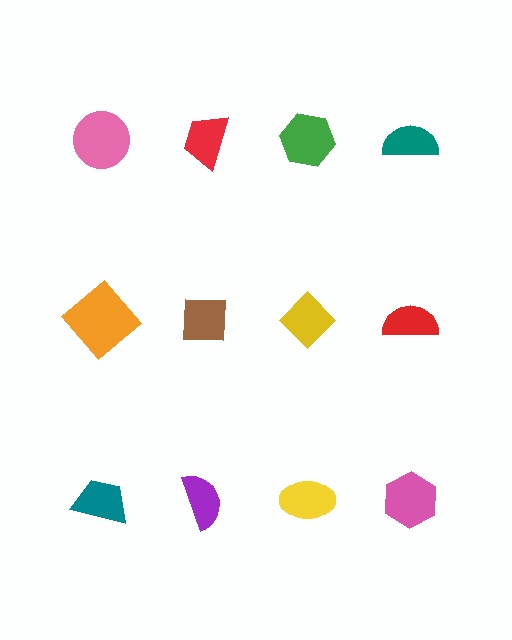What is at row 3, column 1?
A teal trapezoid.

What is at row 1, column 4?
A teal semicircle.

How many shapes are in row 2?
4 shapes.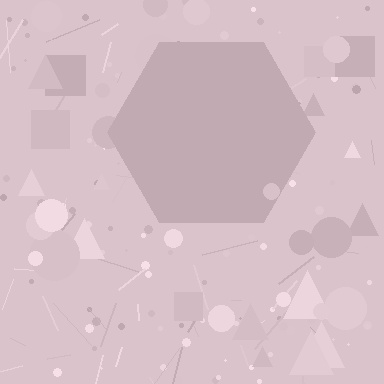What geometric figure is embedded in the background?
A hexagon is embedded in the background.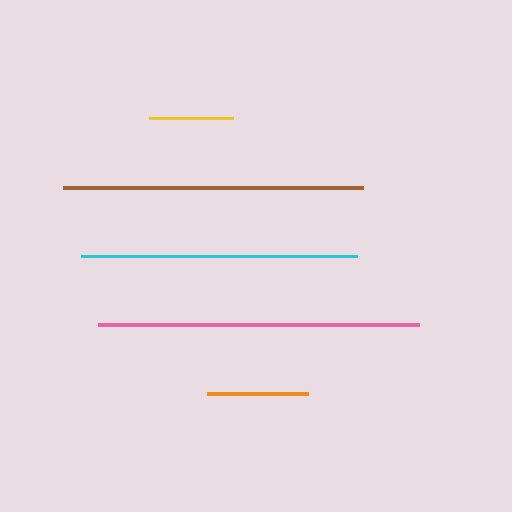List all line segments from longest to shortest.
From longest to shortest: pink, brown, cyan, orange, yellow.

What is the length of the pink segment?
The pink segment is approximately 321 pixels long.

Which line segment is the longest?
The pink line is the longest at approximately 321 pixels.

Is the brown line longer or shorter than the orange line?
The brown line is longer than the orange line.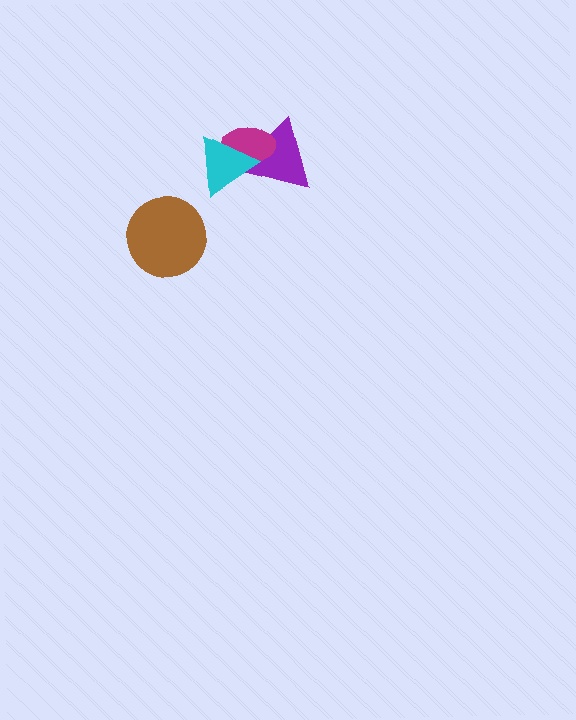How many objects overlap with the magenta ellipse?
2 objects overlap with the magenta ellipse.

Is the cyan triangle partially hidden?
No, no other shape covers it.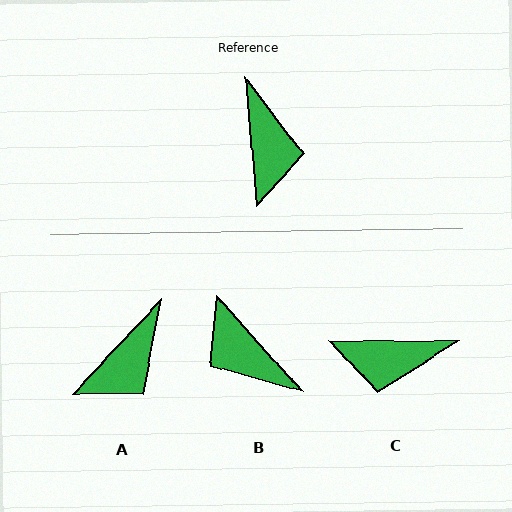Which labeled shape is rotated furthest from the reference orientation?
B, about 143 degrees away.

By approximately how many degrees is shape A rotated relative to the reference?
Approximately 48 degrees clockwise.